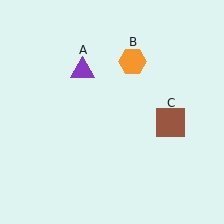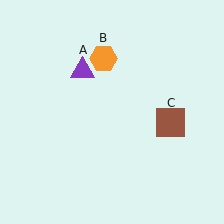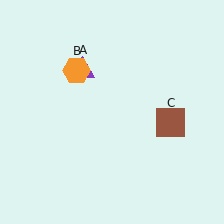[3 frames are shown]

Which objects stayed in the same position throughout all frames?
Purple triangle (object A) and brown square (object C) remained stationary.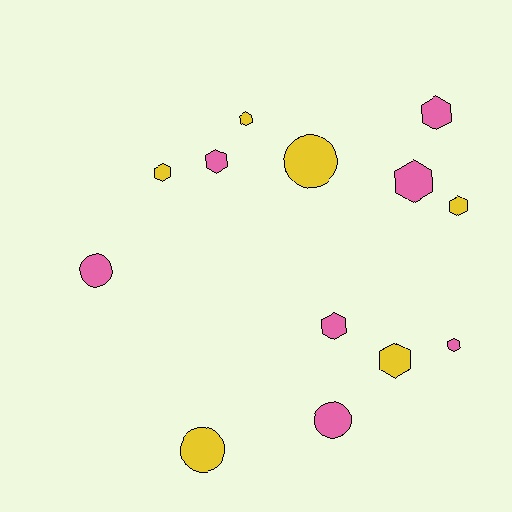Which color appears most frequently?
Pink, with 7 objects.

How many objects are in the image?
There are 13 objects.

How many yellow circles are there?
There are 2 yellow circles.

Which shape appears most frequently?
Hexagon, with 9 objects.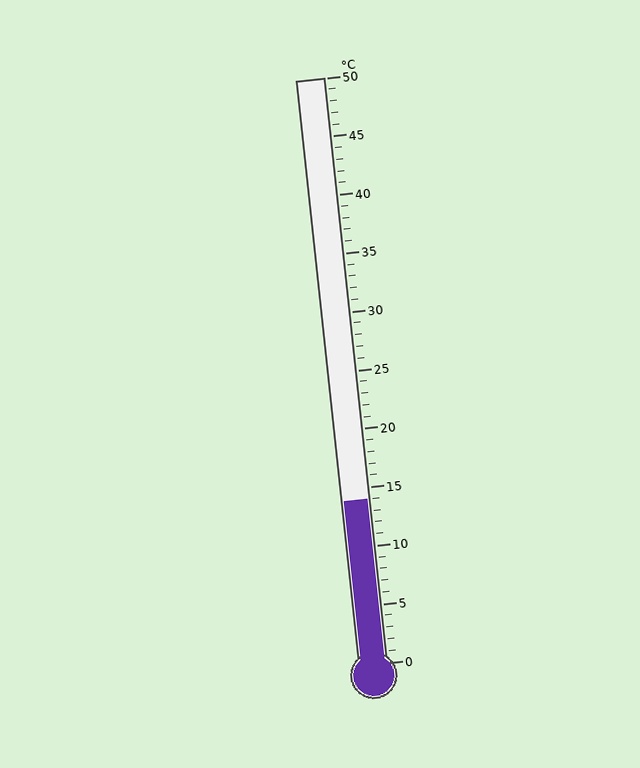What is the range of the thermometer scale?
The thermometer scale ranges from 0°C to 50°C.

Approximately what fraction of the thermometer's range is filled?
The thermometer is filled to approximately 30% of its range.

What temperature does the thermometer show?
The thermometer shows approximately 14°C.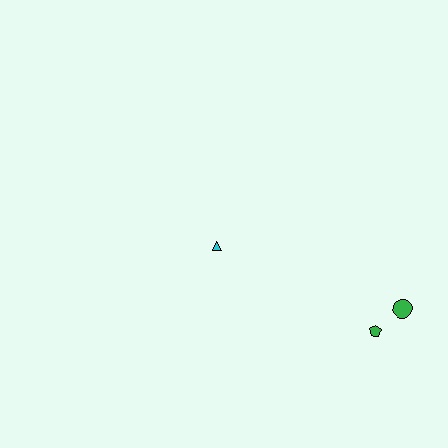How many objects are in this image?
There are 3 objects.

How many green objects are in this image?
There are 2 green objects.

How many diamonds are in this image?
There are no diamonds.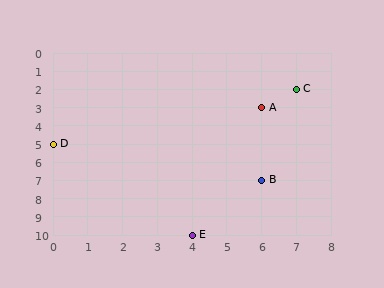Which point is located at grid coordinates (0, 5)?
Point D is at (0, 5).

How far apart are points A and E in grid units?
Points A and E are 2 columns and 7 rows apart (about 7.3 grid units diagonally).